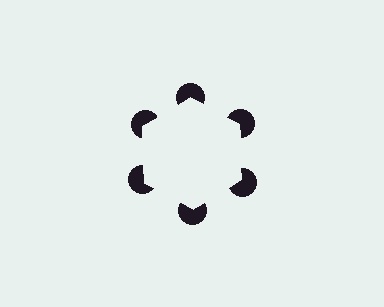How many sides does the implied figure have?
6 sides.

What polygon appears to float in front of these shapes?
An illusory hexagon — its edges are inferred from the aligned wedge cuts in the pac-man discs, not physically drawn.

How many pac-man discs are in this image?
There are 6 — one at each vertex of the illusory hexagon.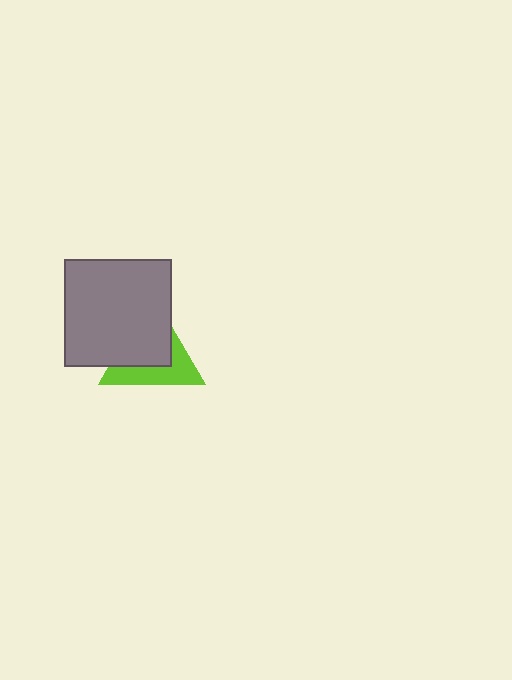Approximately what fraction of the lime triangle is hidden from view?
Roughly 55% of the lime triangle is hidden behind the gray square.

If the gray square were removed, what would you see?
You would see the complete lime triangle.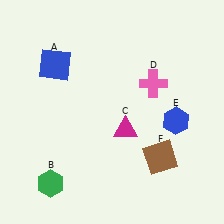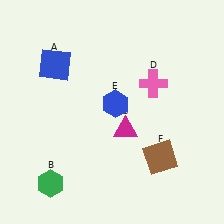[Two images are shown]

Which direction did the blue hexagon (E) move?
The blue hexagon (E) moved left.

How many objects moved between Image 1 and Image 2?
1 object moved between the two images.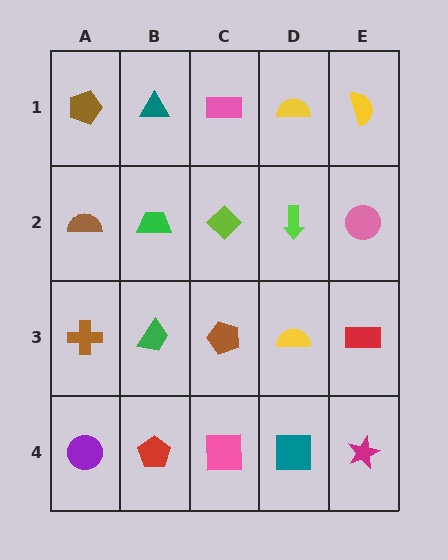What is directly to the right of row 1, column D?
A yellow semicircle.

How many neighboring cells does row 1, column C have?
3.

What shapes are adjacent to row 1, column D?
A lime arrow (row 2, column D), a pink rectangle (row 1, column C), a yellow semicircle (row 1, column E).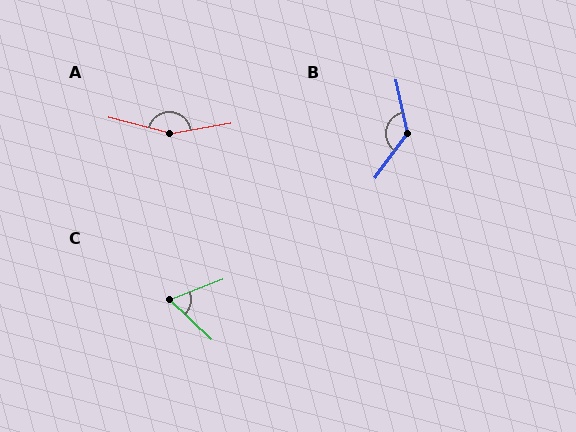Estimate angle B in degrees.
Approximately 132 degrees.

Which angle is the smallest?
C, at approximately 65 degrees.